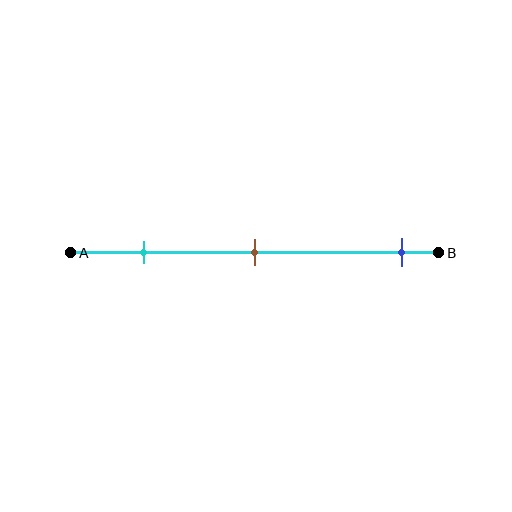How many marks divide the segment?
There are 3 marks dividing the segment.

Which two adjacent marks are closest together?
The cyan and brown marks are the closest adjacent pair.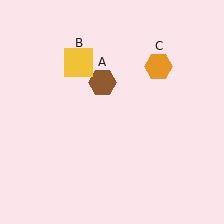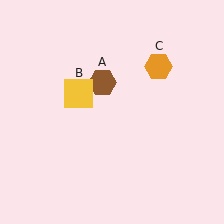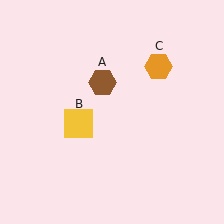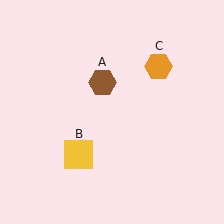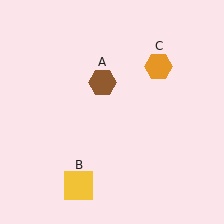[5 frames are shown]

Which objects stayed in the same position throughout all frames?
Brown hexagon (object A) and orange hexagon (object C) remained stationary.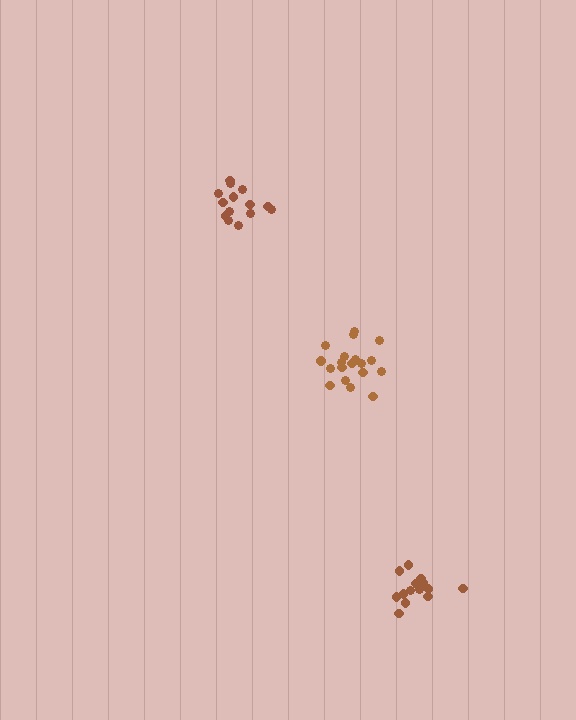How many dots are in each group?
Group 1: 15 dots, Group 2: 20 dots, Group 3: 14 dots (49 total).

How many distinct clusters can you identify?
There are 3 distinct clusters.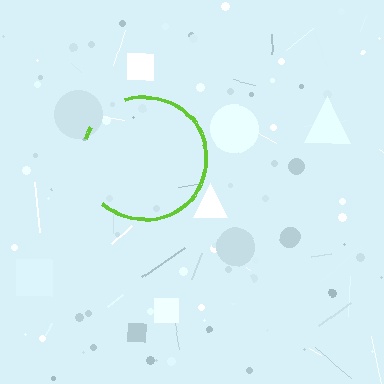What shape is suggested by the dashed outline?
The dashed outline suggests a circle.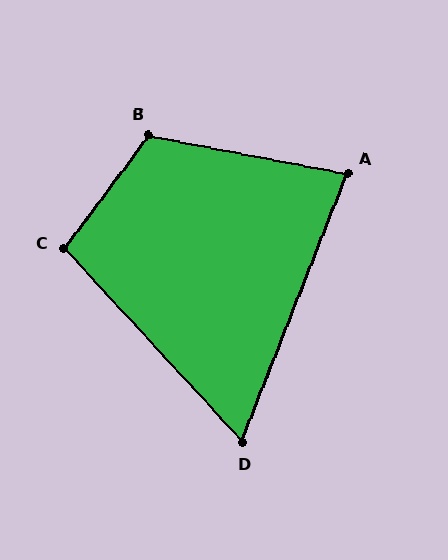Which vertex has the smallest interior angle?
D, at approximately 64 degrees.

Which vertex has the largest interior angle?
B, at approximately 116 degrees.